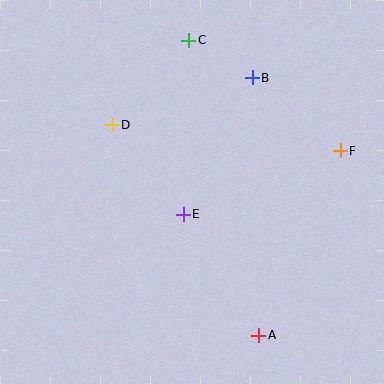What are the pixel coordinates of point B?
Point B is at (252, 78).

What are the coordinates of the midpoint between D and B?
The midpoint between D and B is at (182, 101).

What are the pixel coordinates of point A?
Point A is at (259, 335).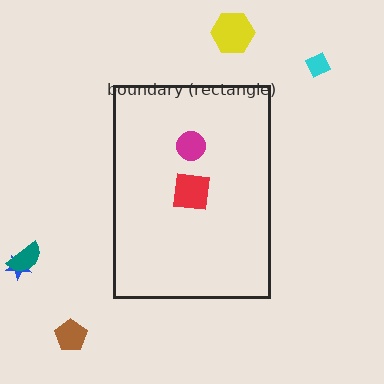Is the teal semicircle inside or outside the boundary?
Outside.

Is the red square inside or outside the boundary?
Inside.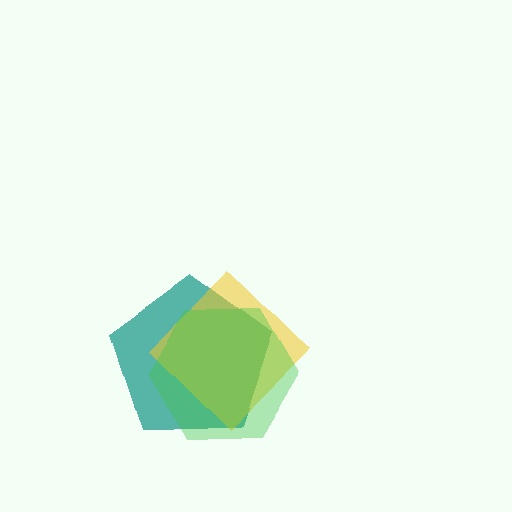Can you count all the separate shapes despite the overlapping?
Yes, there are 3 separate shapes.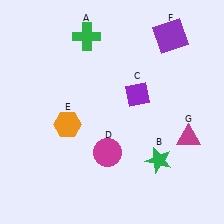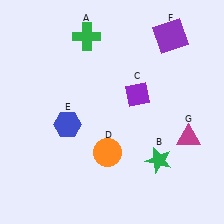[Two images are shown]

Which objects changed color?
D changed from magenta to orange. E changed from orange to blue.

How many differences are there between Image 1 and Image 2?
There are 2 differences between the two images.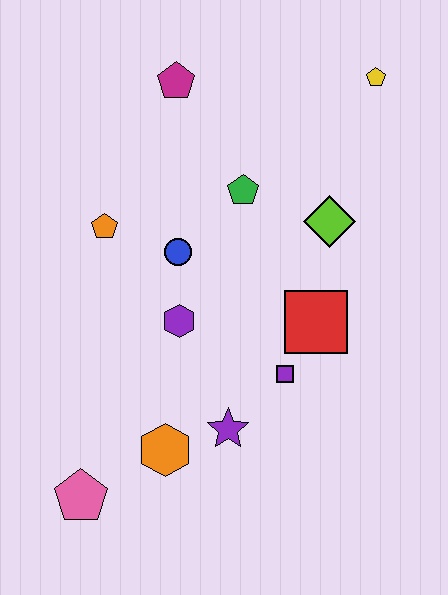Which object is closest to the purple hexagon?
The blue circle is closest to the purple hexagon.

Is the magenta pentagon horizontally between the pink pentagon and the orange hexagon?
No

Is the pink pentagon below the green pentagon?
Yes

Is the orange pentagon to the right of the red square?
No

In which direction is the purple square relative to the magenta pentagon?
The purple square is below the magenta pentagon.